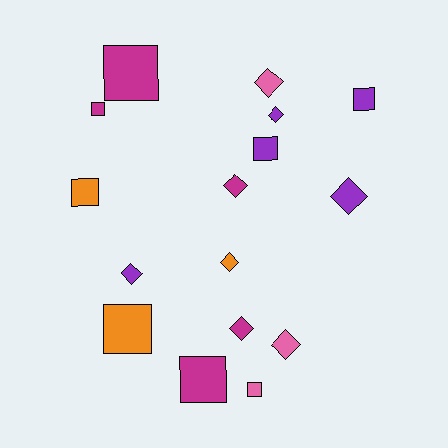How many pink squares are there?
There is 1 pink square.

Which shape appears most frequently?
Square, with 8 objects.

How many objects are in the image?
There are 16 objects.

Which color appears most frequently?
Magenta, with 5 objects.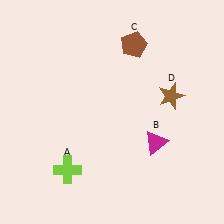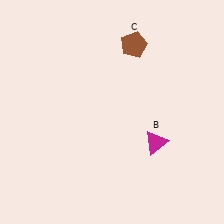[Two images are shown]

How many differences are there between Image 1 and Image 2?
There are 2 differences between the two images.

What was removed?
The brown star (D), the lime cross (A) were removed in Image 2.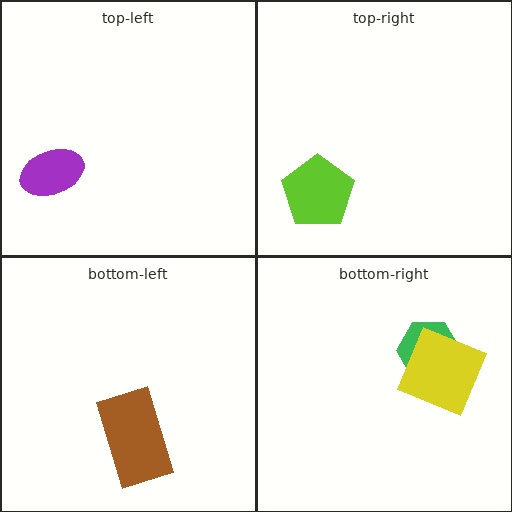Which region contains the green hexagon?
The bottom-right region.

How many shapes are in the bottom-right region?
2.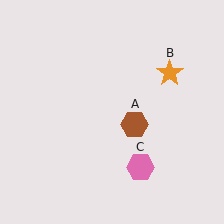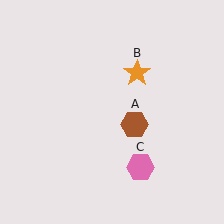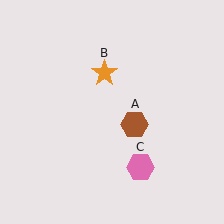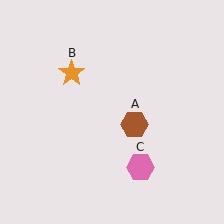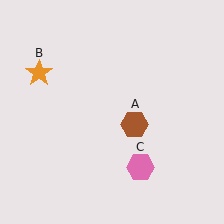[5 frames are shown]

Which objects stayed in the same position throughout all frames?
Brown hexagon (object A) and pink hexagon (object C) remained stationary.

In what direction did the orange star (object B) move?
The orange star (object B) moved left.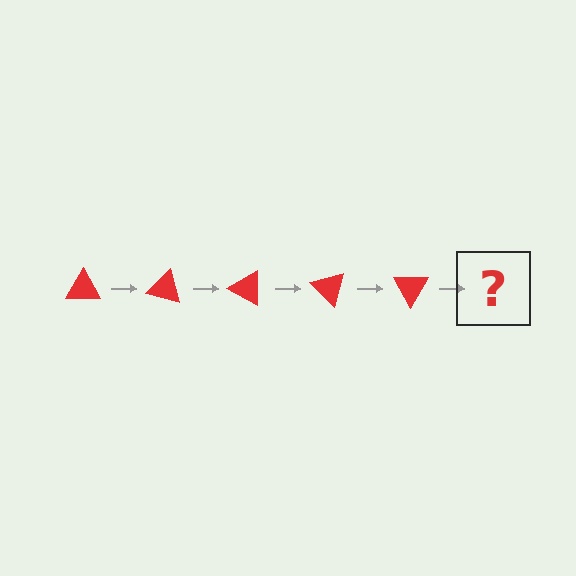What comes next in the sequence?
The next element should be a red triangle rotated 75 degrees.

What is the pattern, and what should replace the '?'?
The pattern is that the triangle rotates 15 degrees each step. The '?' should be a red triangle rotated 75 degrees.